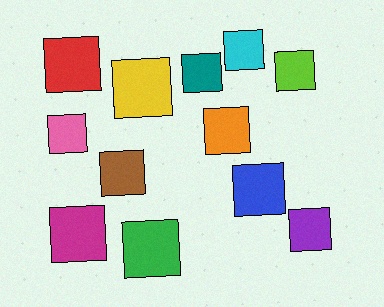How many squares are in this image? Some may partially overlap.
There are 12 squares.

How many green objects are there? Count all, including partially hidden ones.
There is 1 green object.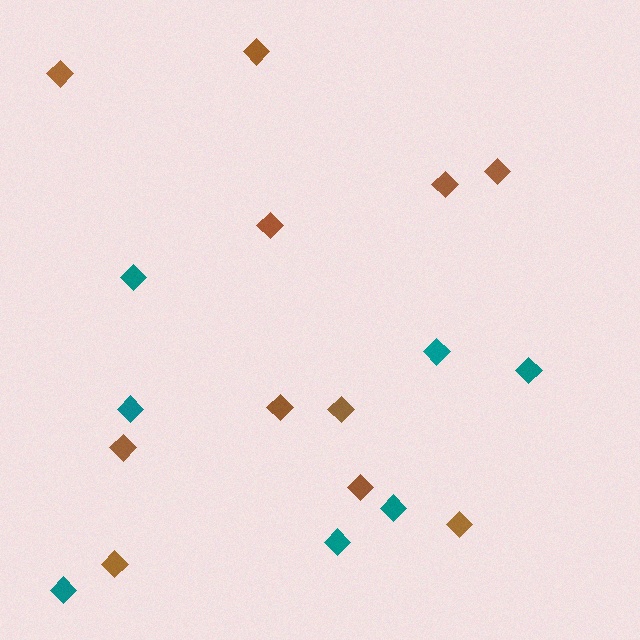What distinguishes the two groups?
There are 2 groups: one group of brown diamonds (11) and one group of teal diamonds (7).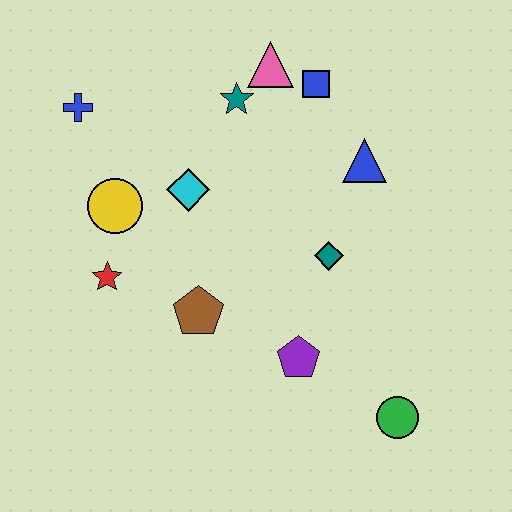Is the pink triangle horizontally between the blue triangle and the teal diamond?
No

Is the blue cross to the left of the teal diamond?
Yes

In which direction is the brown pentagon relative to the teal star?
The brown pentagon is below the teal star.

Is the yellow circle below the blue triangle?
Yes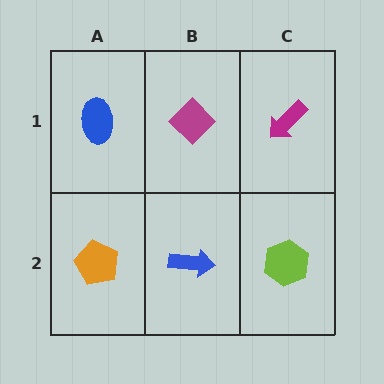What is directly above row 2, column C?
A magenta arrow.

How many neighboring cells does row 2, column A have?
2.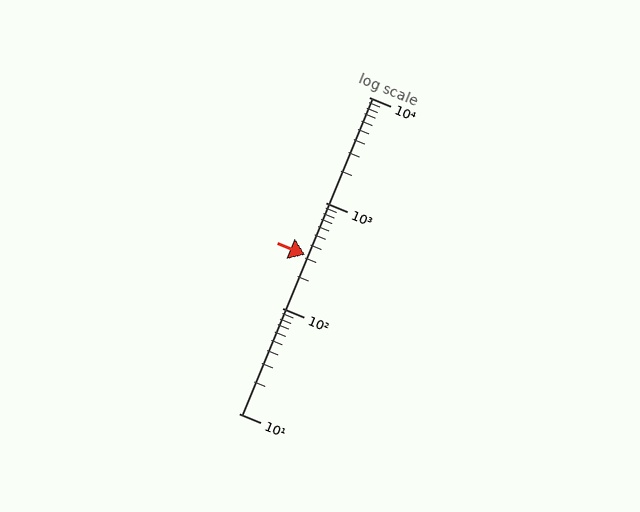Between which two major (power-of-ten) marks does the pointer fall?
The pointer is between 100 and 1000.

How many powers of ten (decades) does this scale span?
The scale spans 3 decades, from 10 to 10000.